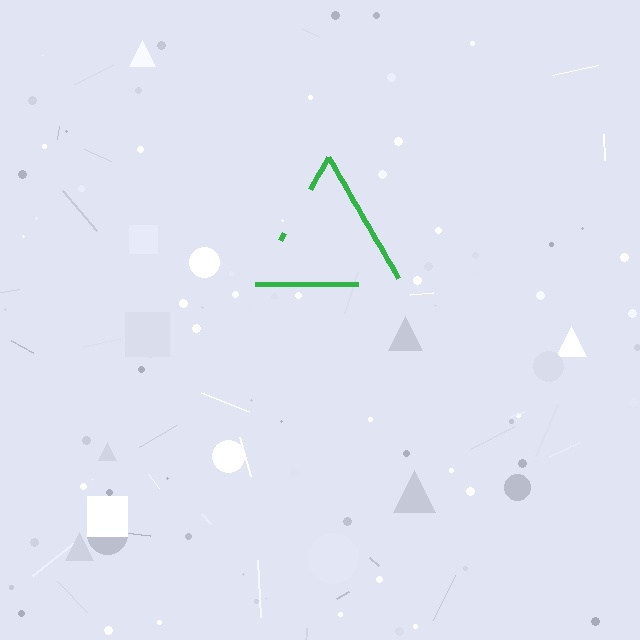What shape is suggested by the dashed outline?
The dashed outline suggests a triangle.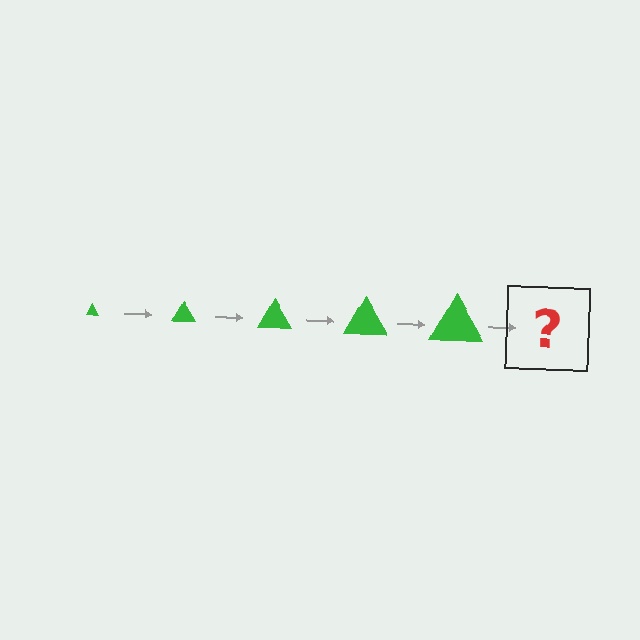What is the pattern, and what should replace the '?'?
The pattern is that the triangle gets progressively larger each step. The '?' should be a green triangle, larger than the previous one.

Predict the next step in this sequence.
The next step is a green triangle, larger than the previous one.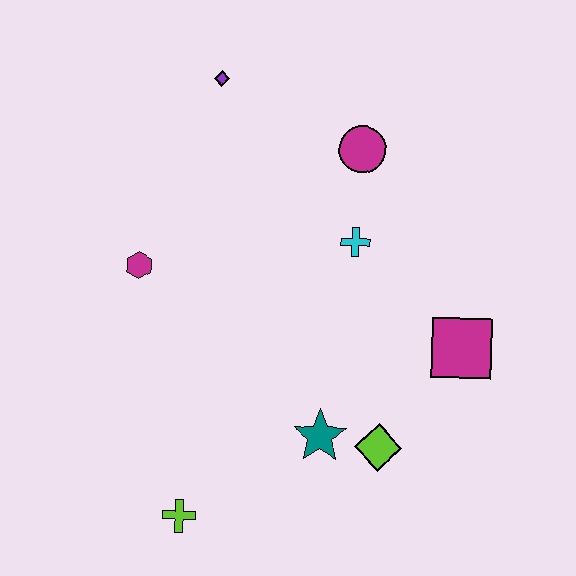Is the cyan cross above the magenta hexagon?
Yes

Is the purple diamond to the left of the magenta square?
Yes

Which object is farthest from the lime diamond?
The purple diamond is farthest from the lime diamond.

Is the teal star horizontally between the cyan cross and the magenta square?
No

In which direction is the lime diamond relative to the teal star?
The lime diamond is to the right of the teal star.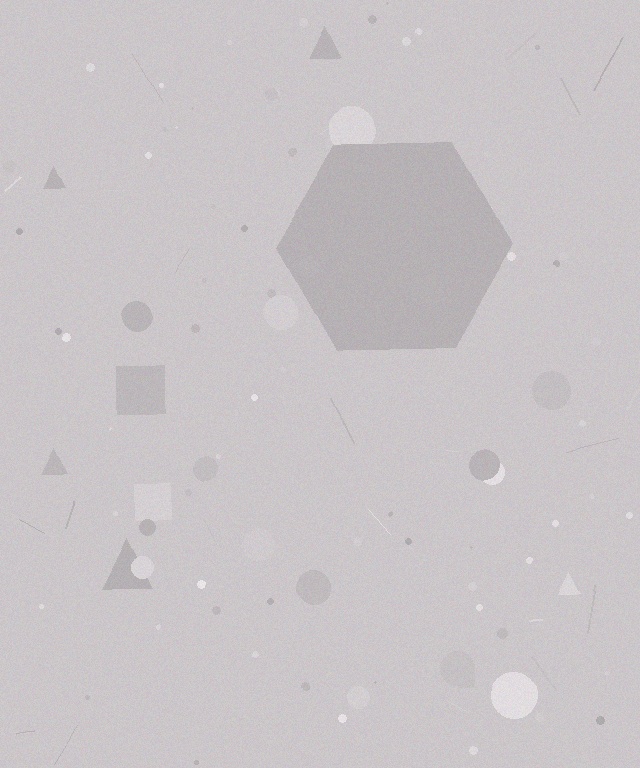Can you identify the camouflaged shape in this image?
The camouflaged shape is a hexagon.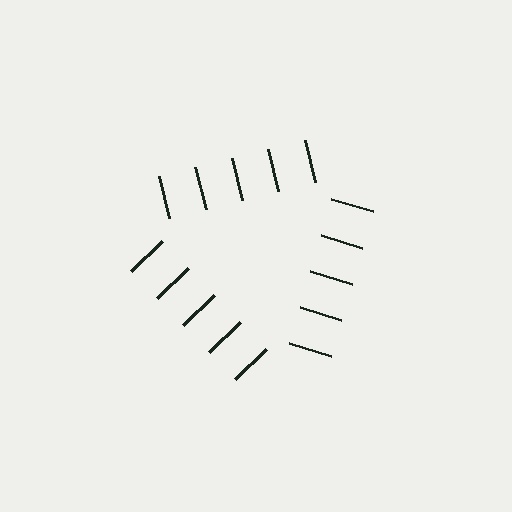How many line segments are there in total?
15 — 5 along each of the 3 edges.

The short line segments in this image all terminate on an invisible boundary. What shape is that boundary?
An illusory triangle — the line segments terminate on its edges but no continuous stroke is drawn.